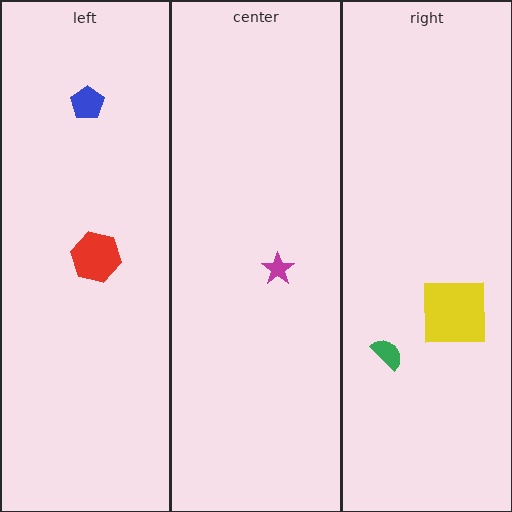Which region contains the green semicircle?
The right region.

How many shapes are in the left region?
2.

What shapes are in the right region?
The yellow square, the green semicircle.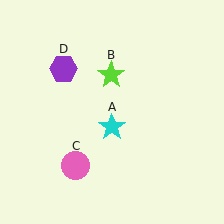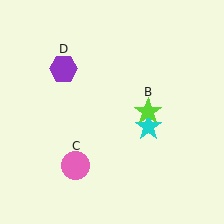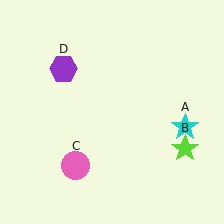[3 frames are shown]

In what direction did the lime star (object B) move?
The lime star (object B) moved down and to the right.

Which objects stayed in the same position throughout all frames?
Pink circle (object C) and purple hexagon (object D) remained stationary.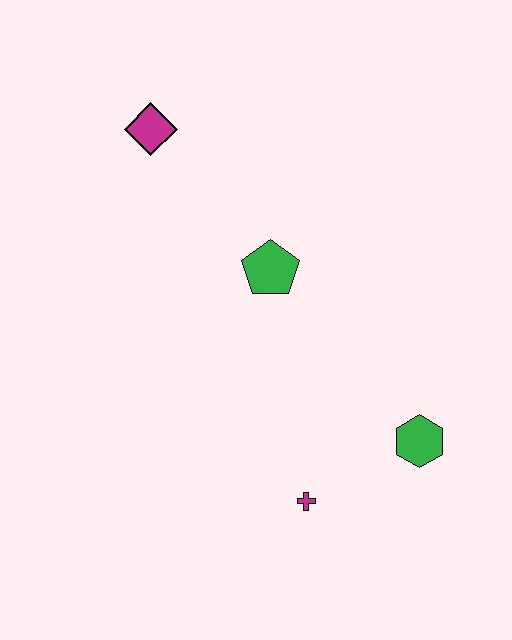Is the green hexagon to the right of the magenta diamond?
Yes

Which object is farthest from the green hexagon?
The magenta diamond is farthest from the green hexagon.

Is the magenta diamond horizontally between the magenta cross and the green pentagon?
No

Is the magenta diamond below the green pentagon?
No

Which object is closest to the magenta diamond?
The green pentagon is closest to the magenta diamond.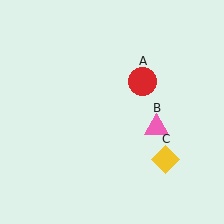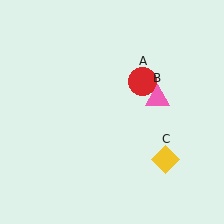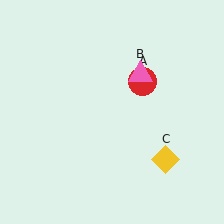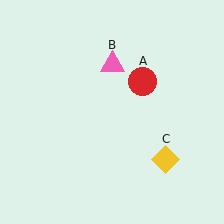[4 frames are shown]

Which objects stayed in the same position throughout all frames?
Red circle (object A) and yellow diamond (object C) remained stationary.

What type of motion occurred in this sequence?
The pink triangle (object B) rotated counterclockwise around the center of the scene.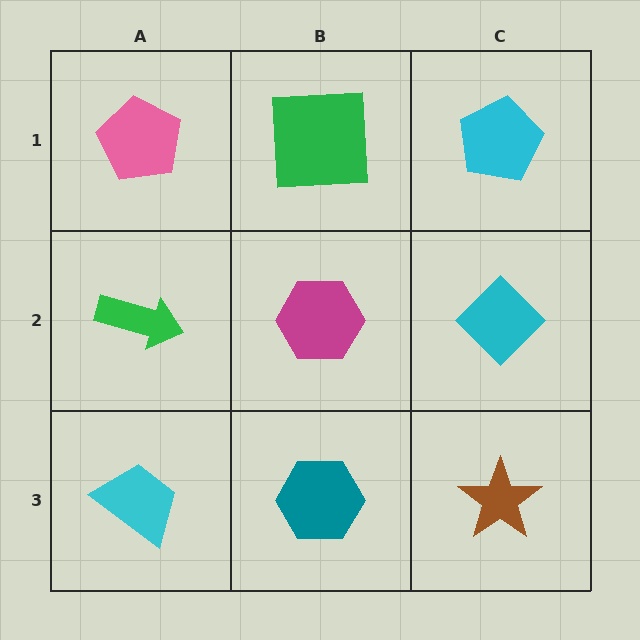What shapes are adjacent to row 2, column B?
A green square (row 1, column B), a teal hexagon (row 3, column B), a green arrow (row 2, column A), a cyan diamond (row 2, column C).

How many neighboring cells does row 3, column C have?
2.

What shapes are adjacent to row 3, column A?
A green arrow (row 2, column A), a teal hexagon (row 3, column B).